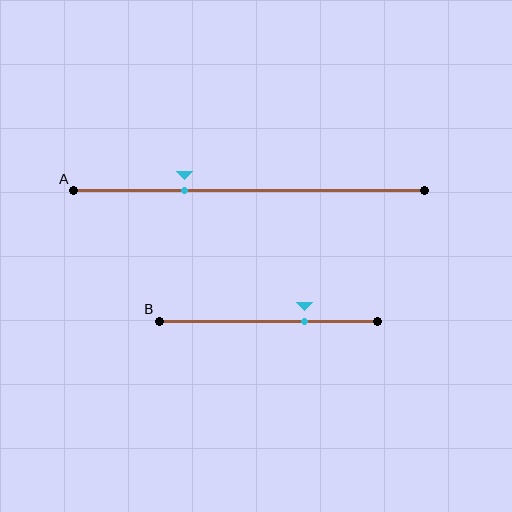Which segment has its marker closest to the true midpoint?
Segment B has its marker closest to the true midpoint.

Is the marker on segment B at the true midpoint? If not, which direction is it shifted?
No, the marker on segment B is shifted to the right by about 16% of the segment length.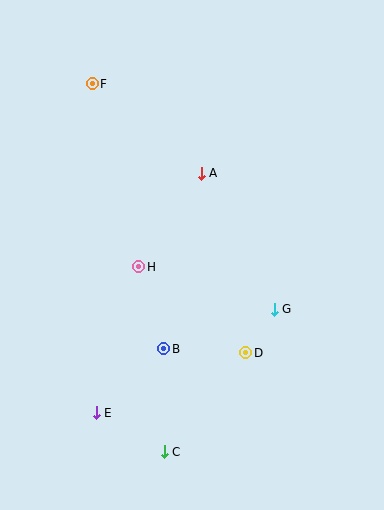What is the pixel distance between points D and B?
The distance between D and B is 82 pixels.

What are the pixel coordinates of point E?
Point E is at (96, 413).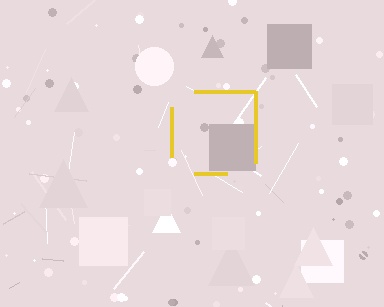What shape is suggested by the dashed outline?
The dashed outline suggests a square.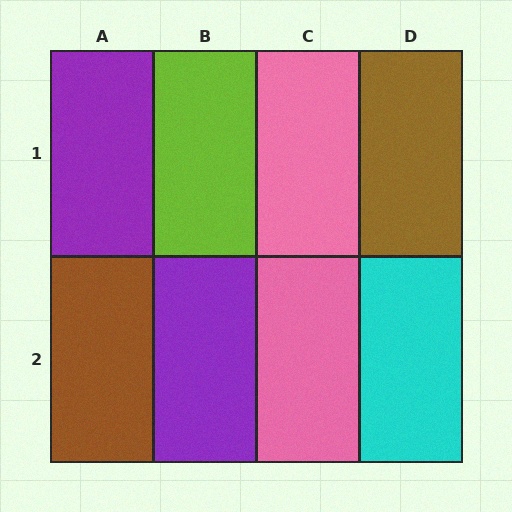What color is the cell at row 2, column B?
Purple.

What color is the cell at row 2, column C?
Pink.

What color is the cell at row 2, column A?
Brown.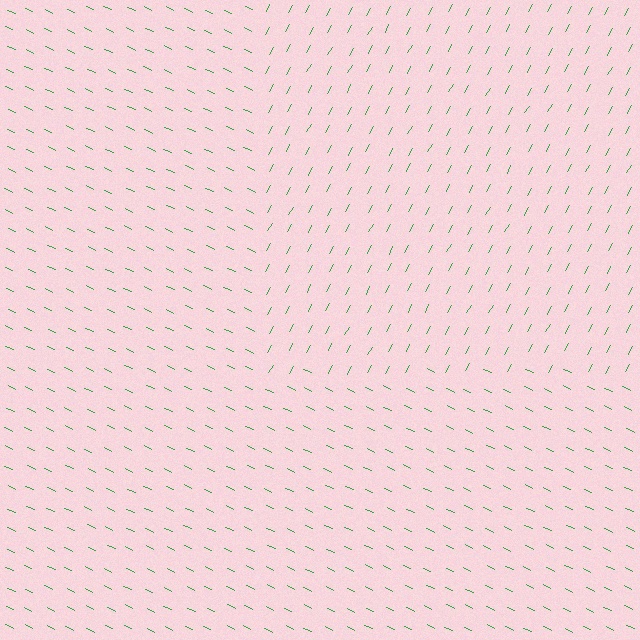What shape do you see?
I see a rectangle.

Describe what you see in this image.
The image is filled with small green line segments. A rectangle region in the image has lines oriented differently from the surrounding lines, creating a visible texture boundary.